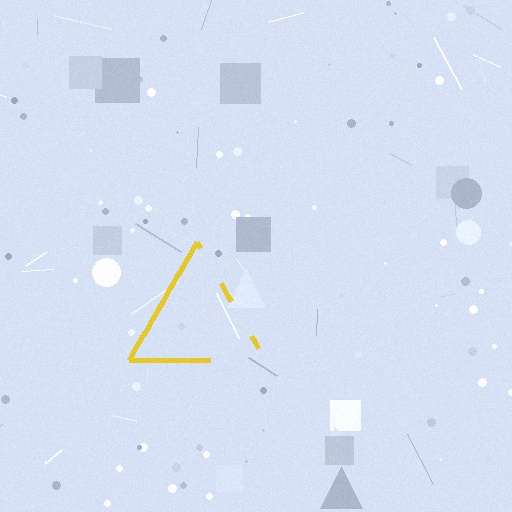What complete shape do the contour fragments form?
The contour fragments form a triangle.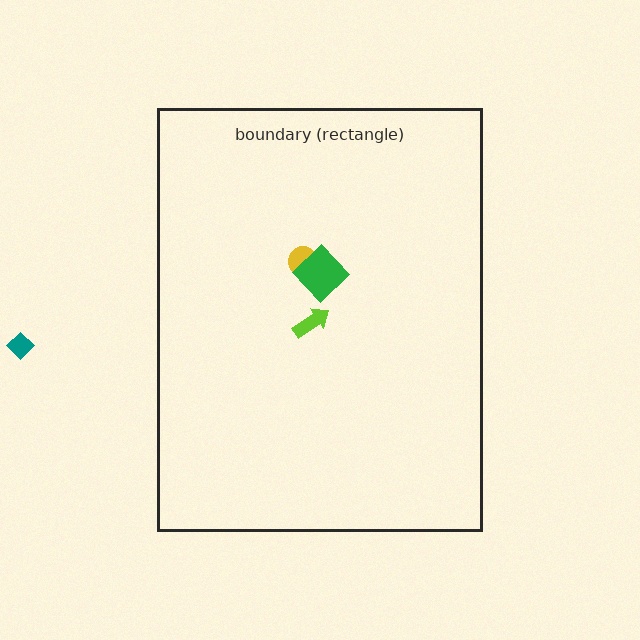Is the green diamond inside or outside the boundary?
Inside.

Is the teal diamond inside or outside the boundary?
Outside.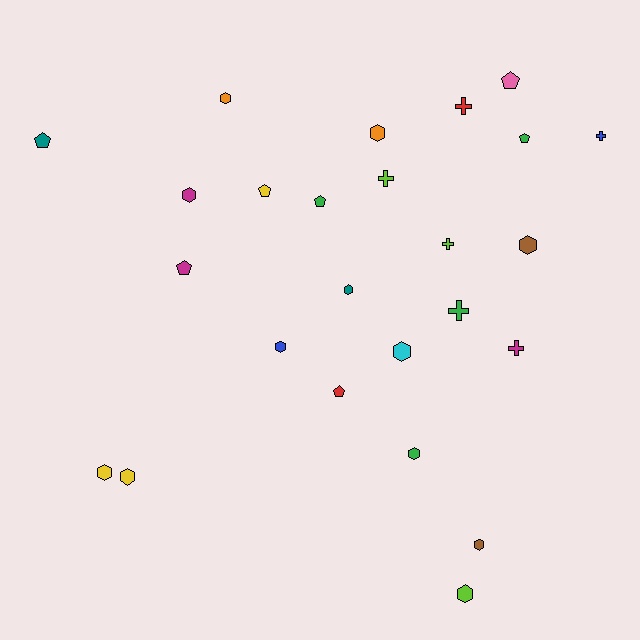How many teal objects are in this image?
There are 2 teal objects.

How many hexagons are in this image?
There are 12 hexagons.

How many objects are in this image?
There are 25 objects.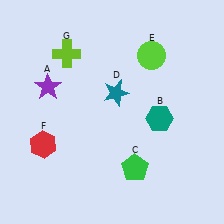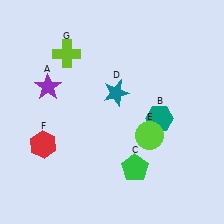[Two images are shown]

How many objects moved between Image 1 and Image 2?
1 object moved between the two images.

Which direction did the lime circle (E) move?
The lime circle (E) moved down.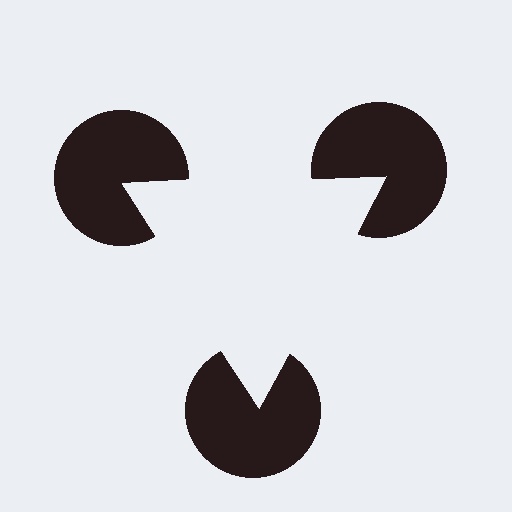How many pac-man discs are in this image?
There are 3 — one at each vertex of the illusory triangle.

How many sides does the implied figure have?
3 sides.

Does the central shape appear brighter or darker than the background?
It typically appears slightly brighter than the background, even though no actual brightness change is drawn.